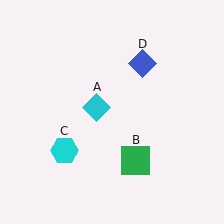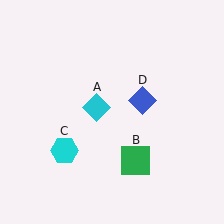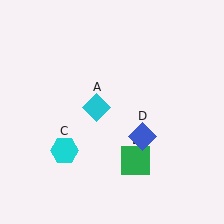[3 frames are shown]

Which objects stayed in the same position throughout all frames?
Cyan diamond (object A) and green square (object B) and cyan hexagon (object C) remained stationary.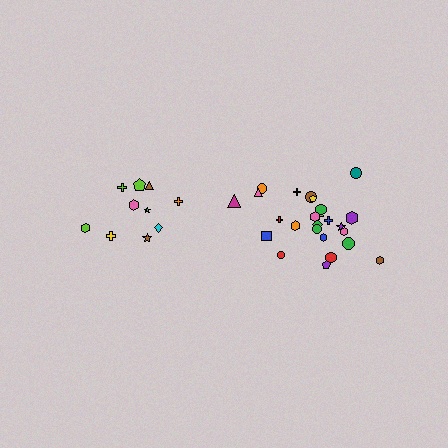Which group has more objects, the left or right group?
The right group.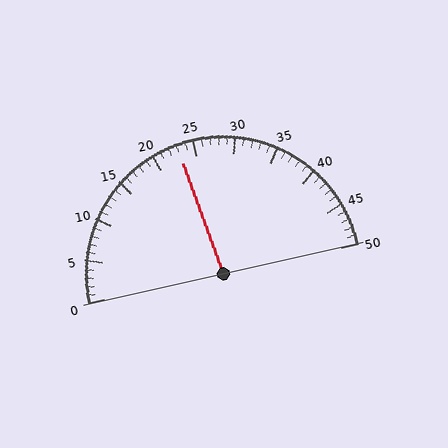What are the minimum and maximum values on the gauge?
The gauge ranges from 0 to 50.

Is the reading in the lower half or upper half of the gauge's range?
The reading is in the lower half of the range (0 to 50).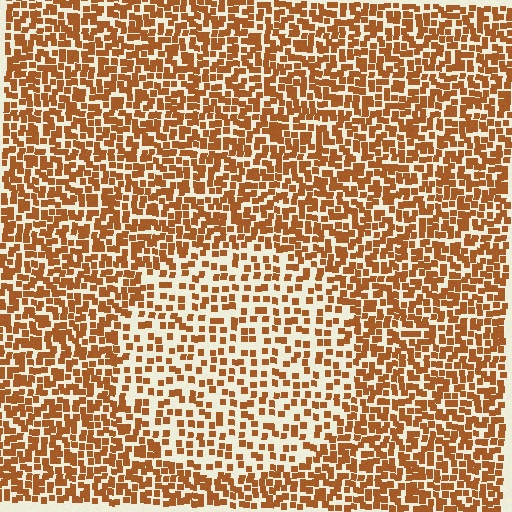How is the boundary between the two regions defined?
The boundary is defined by a change in element density (approximately 1.9x ratio). All elements are the same color, size, and shape.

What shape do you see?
I see a circle.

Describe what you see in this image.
The image contains small brown elements arranged at two different densities. A circle-shaped region is visible where the elements are less densely packed than the surrounding area.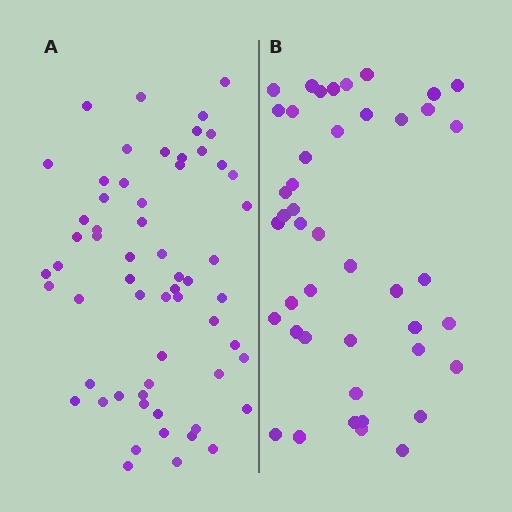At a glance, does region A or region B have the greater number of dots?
Region A (the left region) has more dots.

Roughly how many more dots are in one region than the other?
Region A has approximately 15 more dots than region B.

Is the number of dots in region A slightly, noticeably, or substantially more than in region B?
Region A has noticeably more, but not dramatically so. The ratio is roughly 1.4 to 1.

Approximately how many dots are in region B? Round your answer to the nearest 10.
About 40 dots. (The exact count is 44, which rounds to 40.)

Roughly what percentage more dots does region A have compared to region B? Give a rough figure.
About 35% more.